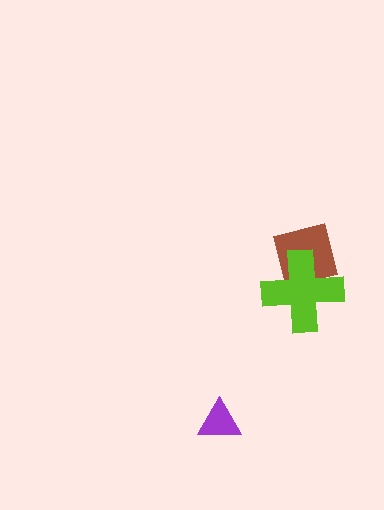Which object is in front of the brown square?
The lime cross is in front of the brown square.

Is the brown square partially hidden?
Yes, it is partially covered by another shape.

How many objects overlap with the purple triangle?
0 objects overlap with the purple triangle.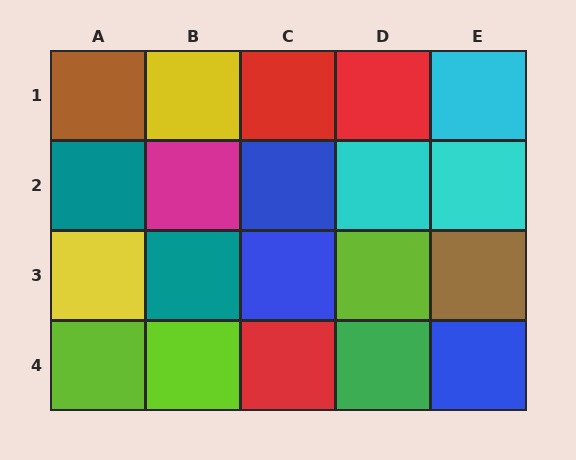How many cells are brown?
2 cells are brown.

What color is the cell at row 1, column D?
Red.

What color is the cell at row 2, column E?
Cyan.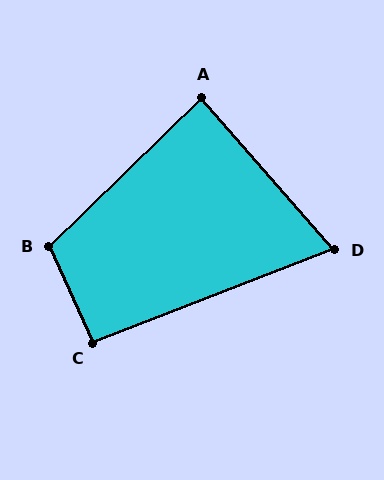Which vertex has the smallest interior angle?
D, at approximately 70 degrees.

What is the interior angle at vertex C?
Approximately 93 degrees (approximately right).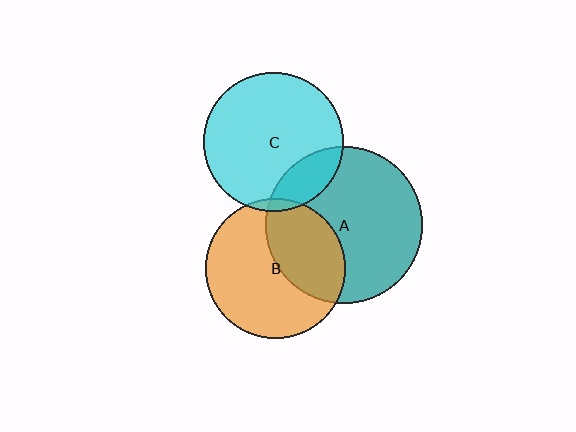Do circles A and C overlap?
Yes.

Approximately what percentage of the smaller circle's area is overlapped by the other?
Approximately 20%.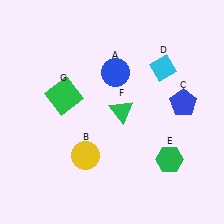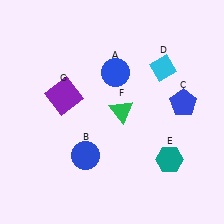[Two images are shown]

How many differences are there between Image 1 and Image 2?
There are 3 differences between the two images.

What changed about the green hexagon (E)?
In Image 1, E is green. In Image 2, it changed to teal.